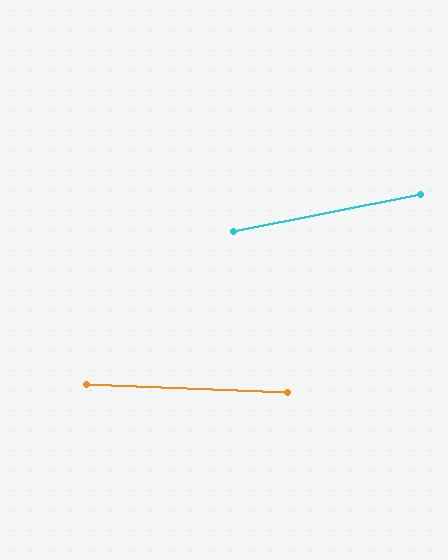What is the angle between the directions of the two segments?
Approximately 14 degrees.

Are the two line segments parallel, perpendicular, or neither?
Neither parallel nor perpendicular — they differ by about 14°.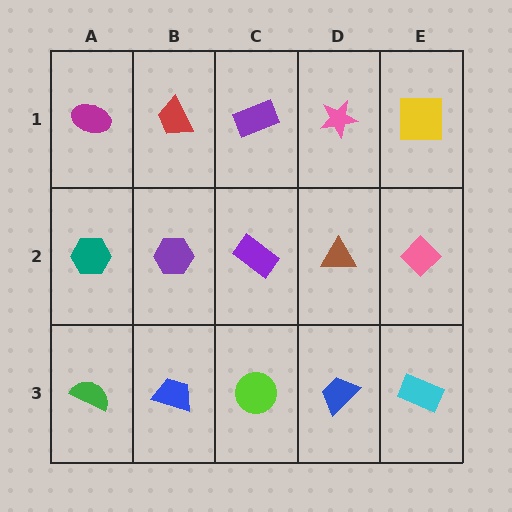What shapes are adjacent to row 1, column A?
A teal hexagon (row 2, column A), a red trapezoid (row 1, column B).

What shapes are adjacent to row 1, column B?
A purple hexagon (row 2, column B), a magenta ellipse (row 1, column A), a purple rectangle (row 1, column C).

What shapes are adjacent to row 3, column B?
A purple hexagon (row 2, column B), a green semicircle (row 3, column A), a lime circle (row 3, column C).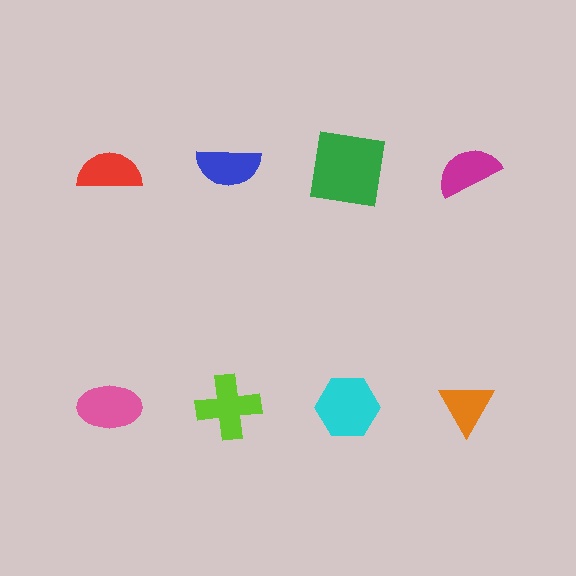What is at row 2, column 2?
A lime cross.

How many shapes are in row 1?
4 shapes.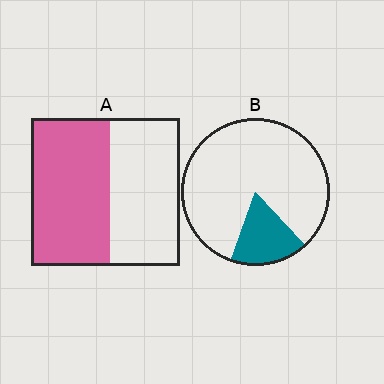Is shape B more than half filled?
No.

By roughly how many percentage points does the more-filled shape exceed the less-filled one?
By roughly 35 percentage points (A over B).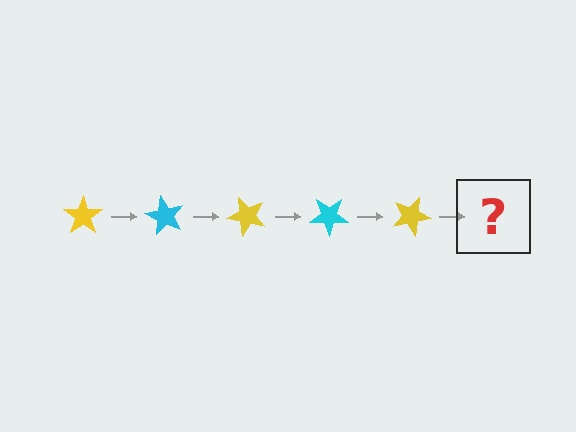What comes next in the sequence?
The next element should be a cyan star, rotated 300 degrees from the start.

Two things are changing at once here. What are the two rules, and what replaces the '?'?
The two rules are that it rotates 60 degrees each step and the color cycles through yellow and cyan. The '?' should be a cyan star, rotated 300 degrees from the start.